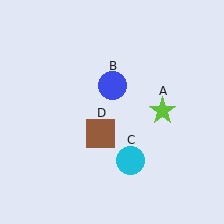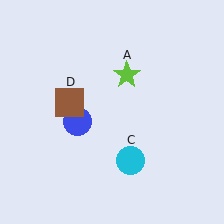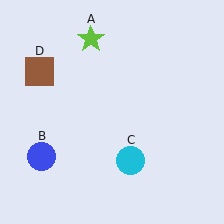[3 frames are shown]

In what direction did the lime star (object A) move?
The lime star (object A) moved up and to the left.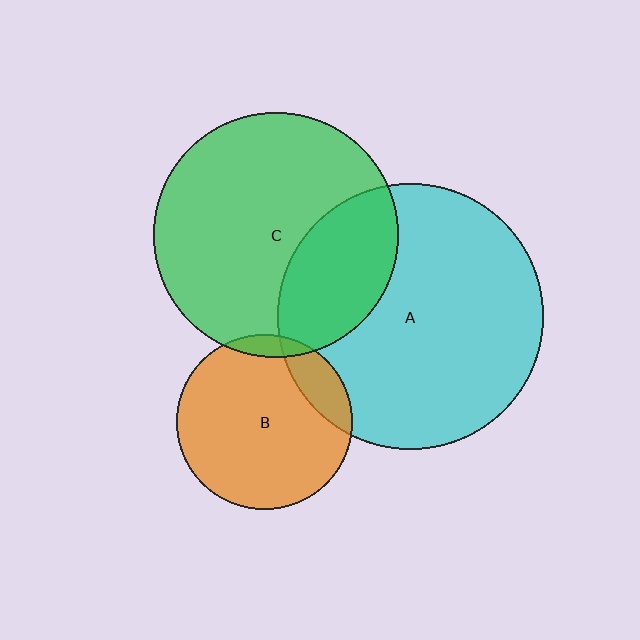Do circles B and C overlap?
Yes.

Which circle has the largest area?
Circle A (cyan).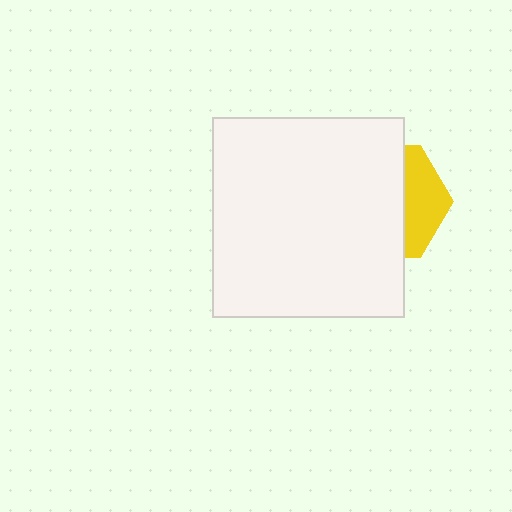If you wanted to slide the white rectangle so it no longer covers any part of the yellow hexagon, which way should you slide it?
Slide it left — that is the most direct way to separate the two shapes.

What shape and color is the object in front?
The object in front is a white rectangle.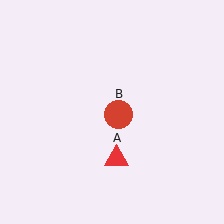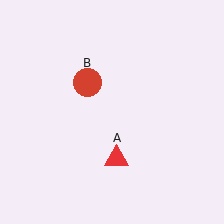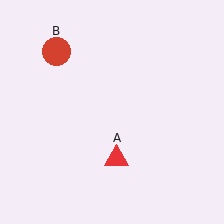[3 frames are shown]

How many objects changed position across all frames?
1 object changed position: red circle (object B).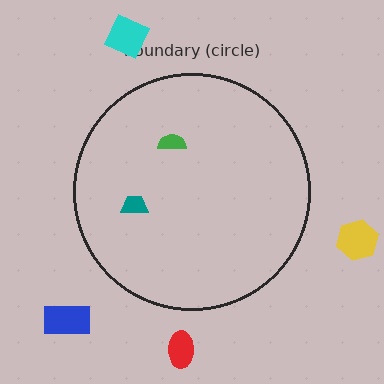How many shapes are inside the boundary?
2 inside, 4 outside.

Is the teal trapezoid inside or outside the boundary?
Inside.